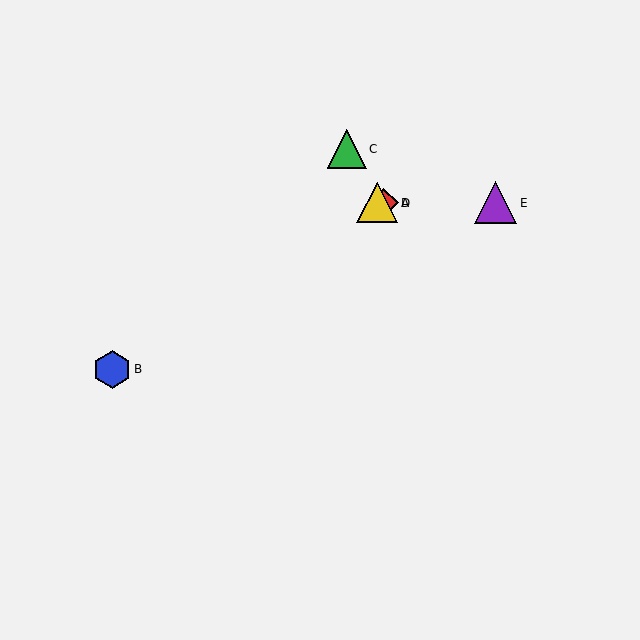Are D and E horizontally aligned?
Yes, both are at y≈203.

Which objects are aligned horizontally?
Objects A, D, E are aligned horizontally.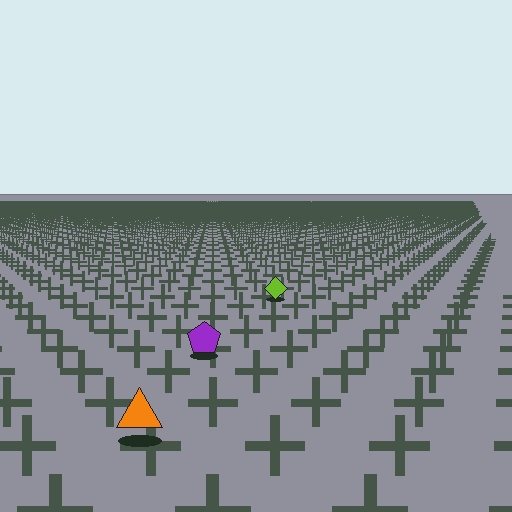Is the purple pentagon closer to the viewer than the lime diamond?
Yes. The purple pentagon is closer — you can tell from the texture gradient: the ground texture is coarser near it.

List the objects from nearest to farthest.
From nearest to farthest: the orange triangle, the purple pentagon, the lime diamond.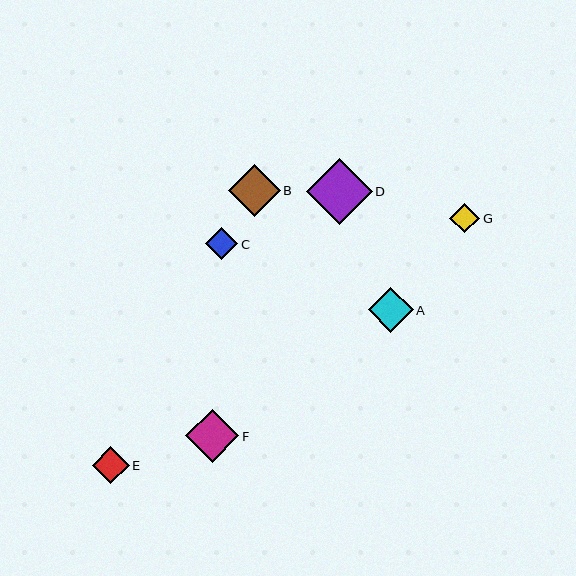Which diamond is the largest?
Diamond D is the largest with a size of approximately 66 pixels.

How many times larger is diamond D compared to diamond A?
Diamond D is approximately 1.5 times the size of diamond A.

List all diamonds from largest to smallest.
From largest to smallest: D, F, B, A, E, C, G.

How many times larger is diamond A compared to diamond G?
Diamond A is approximately 1.5 times the size of diamond G.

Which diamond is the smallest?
Diamond G is the smallest with a size of approximately 30 pixels.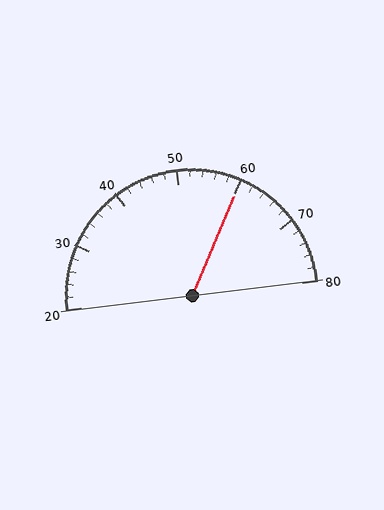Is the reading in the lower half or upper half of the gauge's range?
The reading is in the upper half of the range (20 to 80).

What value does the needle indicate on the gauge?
The needle indicates approximately 60.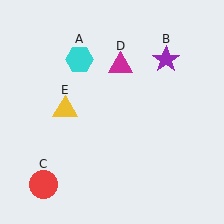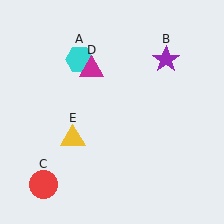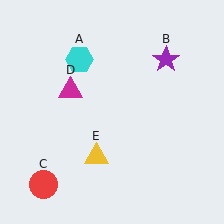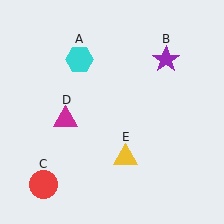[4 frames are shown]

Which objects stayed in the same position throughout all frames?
Cyan hexagon (object A) and purple star (object B) and red circle (object C) remained stationary.